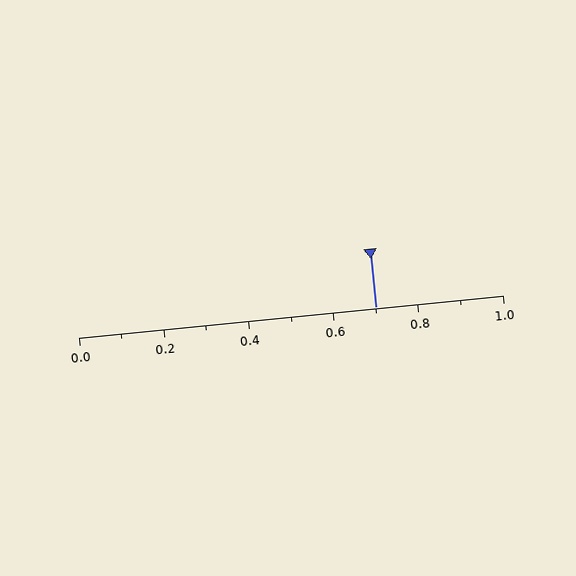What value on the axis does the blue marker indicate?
The marker indicates approximately 0.7.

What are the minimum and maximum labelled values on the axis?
The axis runs from 0.0 to 1.0.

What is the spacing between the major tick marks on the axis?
The major ticks are spaced 0.2 apart.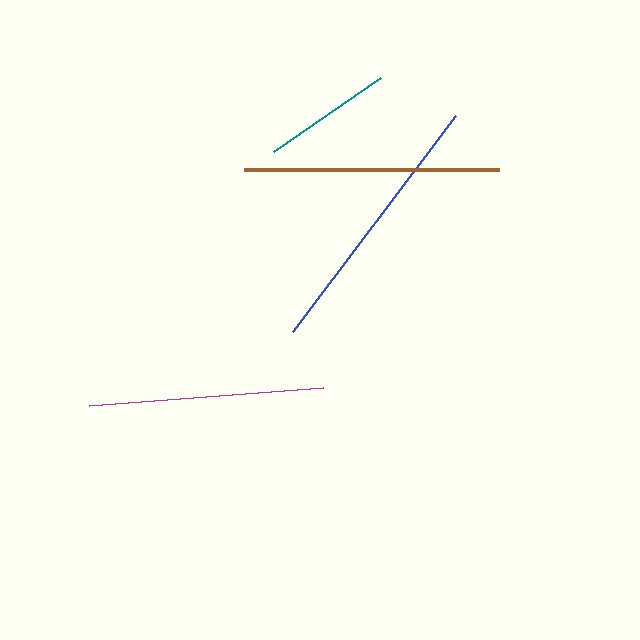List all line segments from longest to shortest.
From longest to shortest: blue, brown, magenta, teal.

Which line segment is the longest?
The blue line is the longest at approximately 270 pixels.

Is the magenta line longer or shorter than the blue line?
The blue line is longer than the magenta line.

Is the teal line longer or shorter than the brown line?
The brown line is longer than the teal line.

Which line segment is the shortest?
The teal line is the shortest at approximately 130 pixels.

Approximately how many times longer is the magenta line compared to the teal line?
The magenta line is approximately 1.8 times the length of the teal line.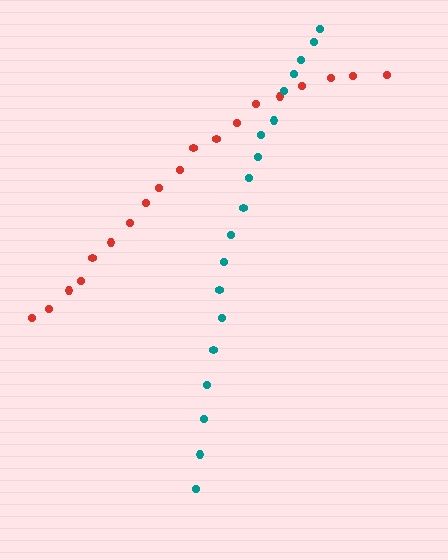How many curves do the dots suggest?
There are 2 distinct paths.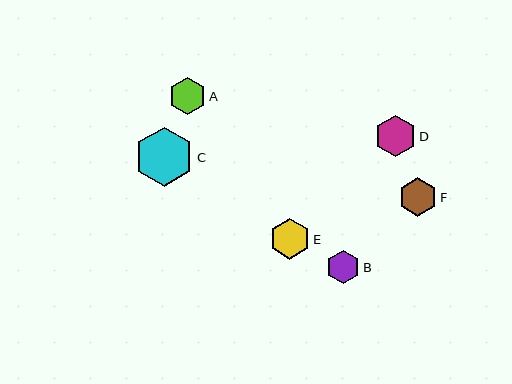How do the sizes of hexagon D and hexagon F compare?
Hexagon D and hexagon F are approximately the same size.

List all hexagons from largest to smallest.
From largest to smallest: C, D, E, F, A, B.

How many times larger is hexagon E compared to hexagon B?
Hexagon E is approximately 1.2 times the size of hexagon B.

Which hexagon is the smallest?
Hexagon B is the smallest with a size of approximately 34 pixels.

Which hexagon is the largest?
Hexagon C is the largest with a size of approximately 59 pixels.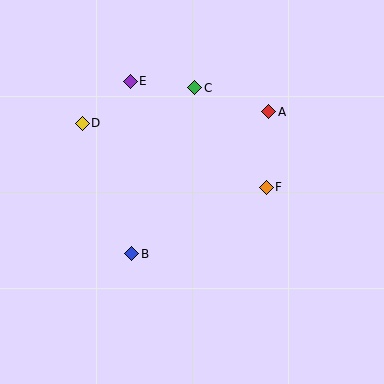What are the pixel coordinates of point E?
Point E is at (130, 81).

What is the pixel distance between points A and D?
The distance between A and D is 187 pixels.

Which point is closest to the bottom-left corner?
Point B is closest to the bottom-left corner.